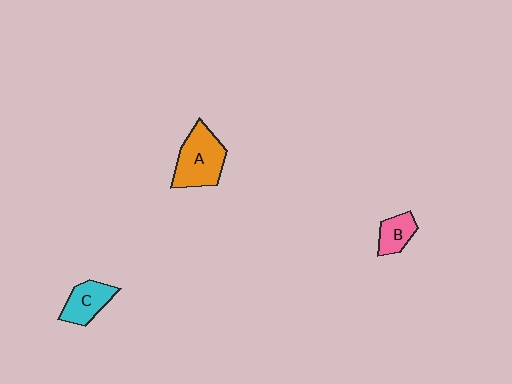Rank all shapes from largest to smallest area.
From largest to smallest: A (orange), C (cyan), B (pink).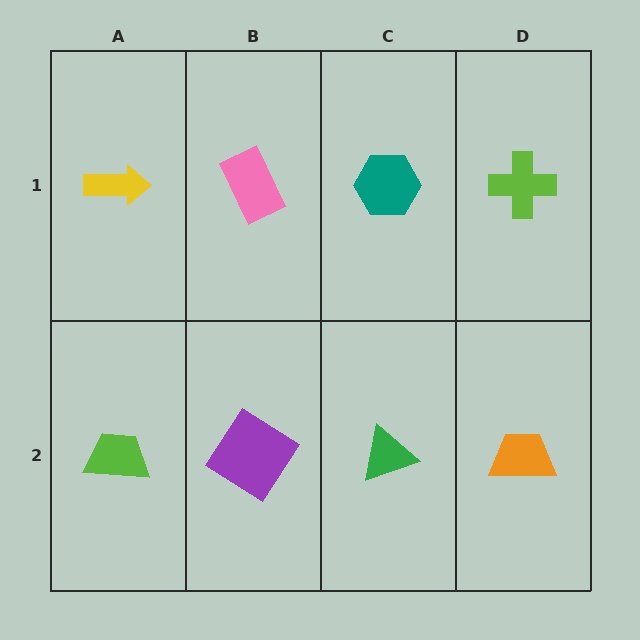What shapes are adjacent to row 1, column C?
A green triangle (row 2, column C), a pink rectangle (row 1, column B), a lime cross (row 1, column D).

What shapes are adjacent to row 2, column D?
A lime cross (row 1, column D), a green triangle (row 2, column C).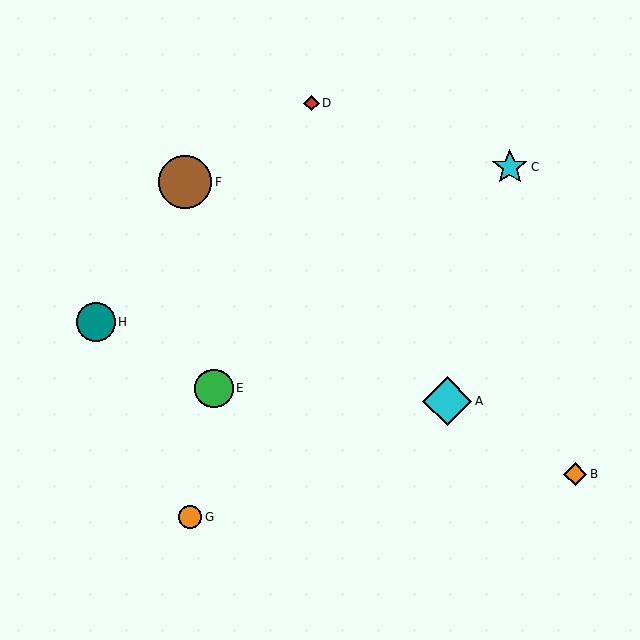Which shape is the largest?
The brown circle (labeled F) is the largest.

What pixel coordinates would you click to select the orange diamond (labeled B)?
Click at (575, 474) to select the orange diamond B.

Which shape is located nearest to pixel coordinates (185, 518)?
The orange circle (labeled G) at (190, 517) is nearest to that location.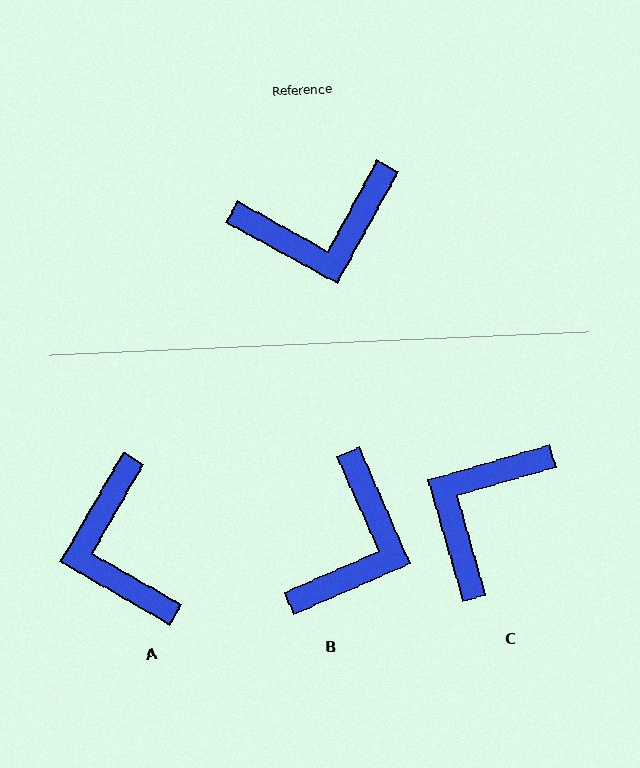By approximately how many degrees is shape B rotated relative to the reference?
Approximately 52 degrees counter-clockwise.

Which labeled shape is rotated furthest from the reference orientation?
C, about 135 degrees away.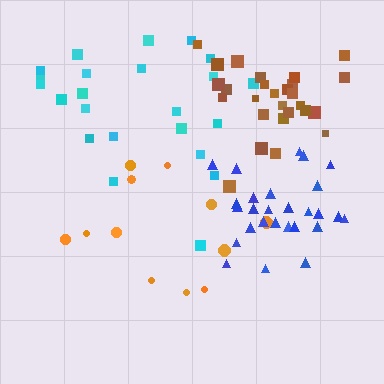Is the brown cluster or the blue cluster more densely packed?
Brown.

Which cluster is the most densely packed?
Brown.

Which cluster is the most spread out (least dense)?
Orange.